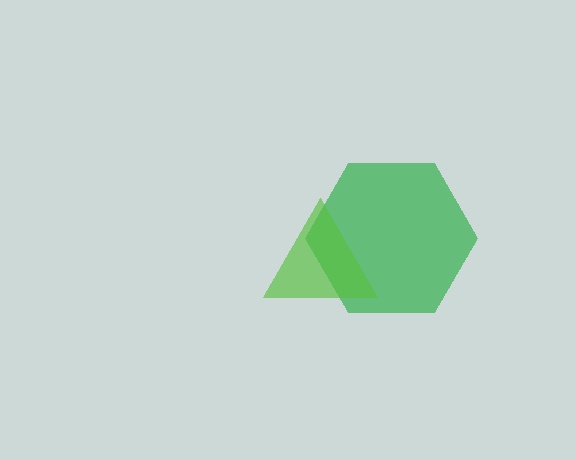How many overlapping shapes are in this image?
There are 2 overlapping shapes in the image.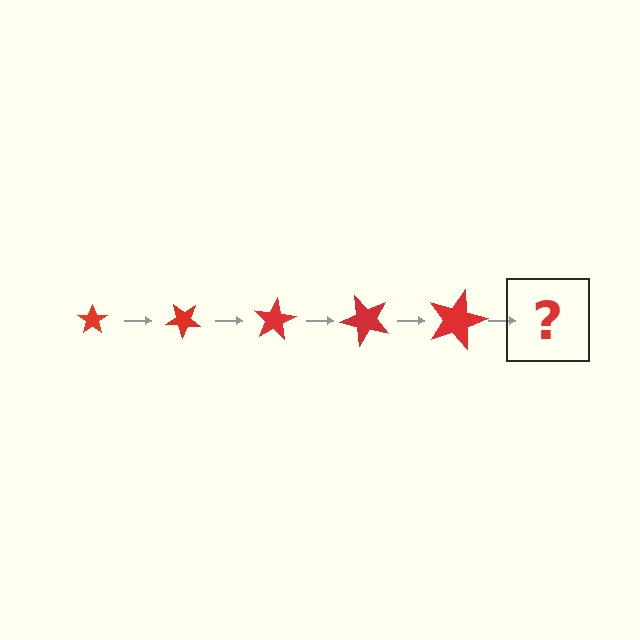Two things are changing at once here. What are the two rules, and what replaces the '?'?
The two rules are that the star grows larger each step and it rotates 40 degrees each step. The '?' should be a star, larger than the previous one and rotated 200 degrees from the start.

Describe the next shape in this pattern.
It should be a star, larger than the previous one and rotated 200 degrees from the start.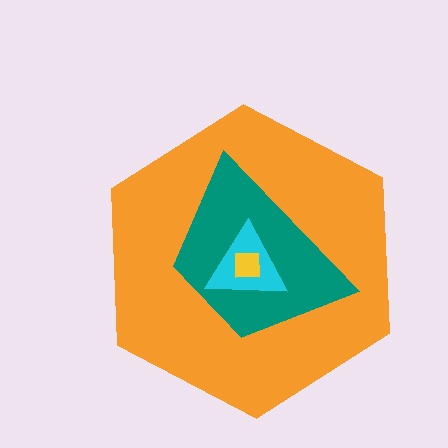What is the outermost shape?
The orange hexagon.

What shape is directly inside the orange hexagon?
The teal trapezoid.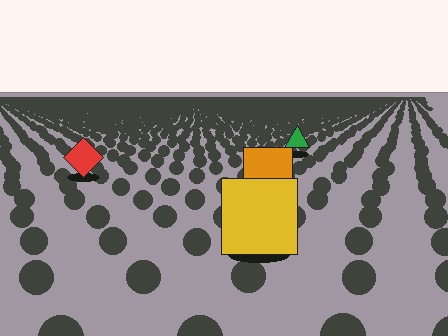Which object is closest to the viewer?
The yellow square is closest. The texture marks near it are larger and more spread out.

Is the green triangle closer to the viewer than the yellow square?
No. The yellow square is closer — you can tell from the texture gradient: the ground texture is coarser near it.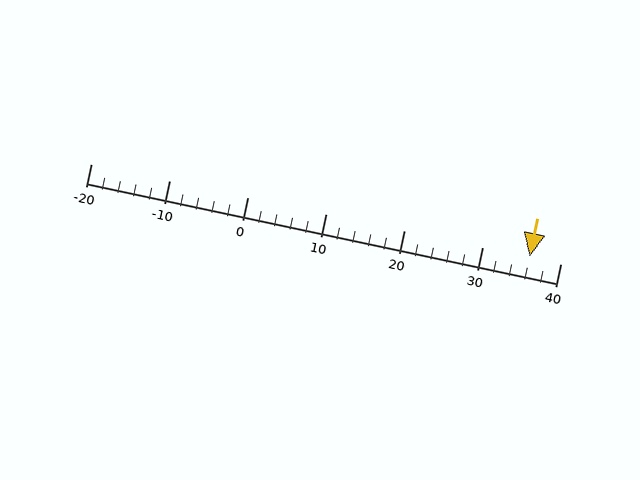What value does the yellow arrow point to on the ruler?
The yellow arrow points to approximately 36.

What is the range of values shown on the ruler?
The ruler shows values from -20 to 40.